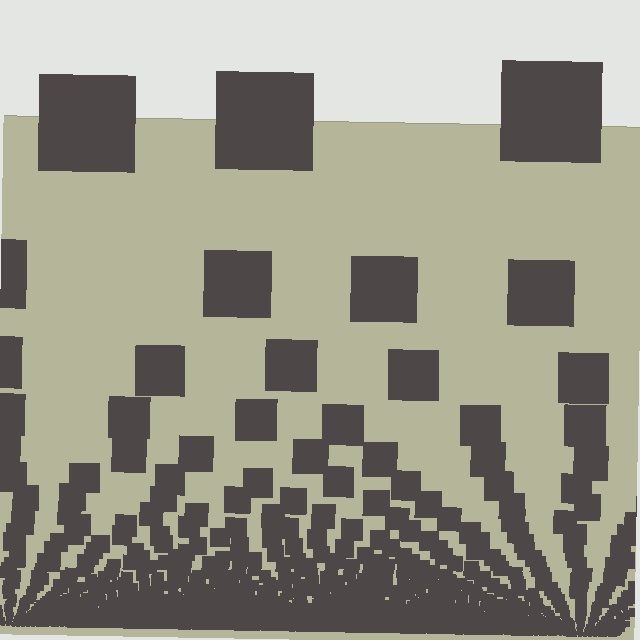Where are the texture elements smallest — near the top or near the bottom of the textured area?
Near the bottom.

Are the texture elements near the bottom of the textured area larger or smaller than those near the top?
Smaller. The gradient is inverted — elements near the bottom are smaller and denser.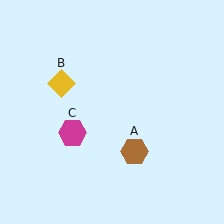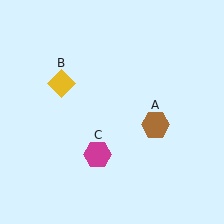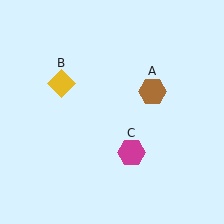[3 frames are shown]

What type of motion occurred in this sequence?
The brown hexagon (object A), magenta hexagon (object C) rotated counterclockwise around the center of the scene.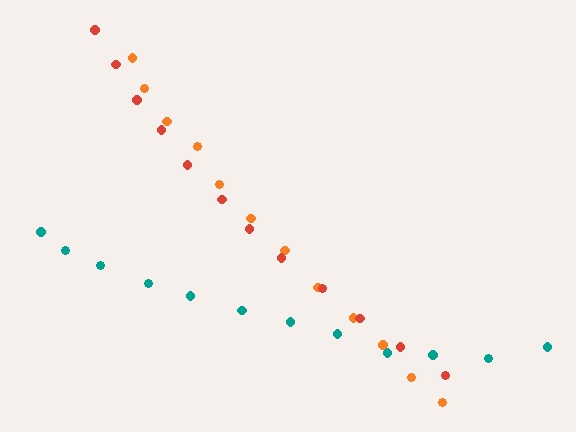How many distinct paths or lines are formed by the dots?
There are 3 distinct paths.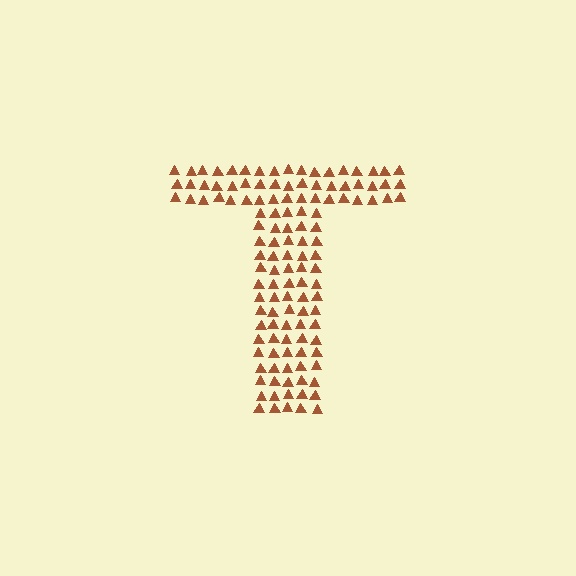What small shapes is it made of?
It is made of small triangles.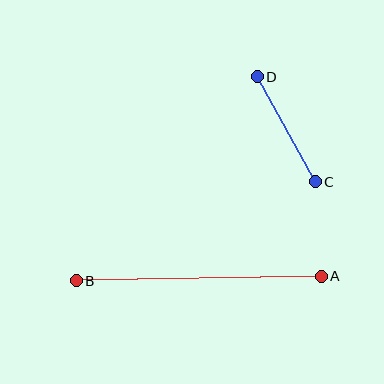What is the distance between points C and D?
The distance is approximately 120 pixels.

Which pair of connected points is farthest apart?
Points A and B are farthest apart.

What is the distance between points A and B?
The distance is approximately 245 pixels.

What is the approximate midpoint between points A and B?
The midpoint is at approximately (199, 279) pixels.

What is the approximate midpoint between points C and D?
The midpoint is at approximately (286, 129) pixels.